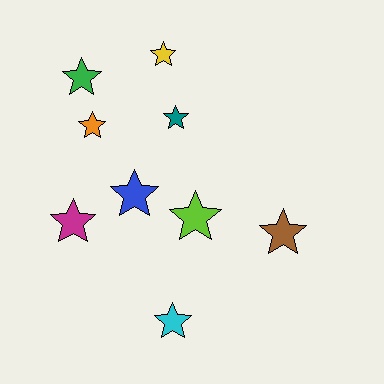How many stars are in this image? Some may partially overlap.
There are 9 stars.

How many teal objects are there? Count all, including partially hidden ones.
There is 1 teal object.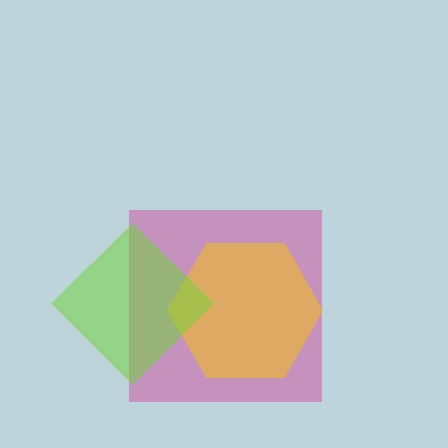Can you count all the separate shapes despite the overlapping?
Yes, there are 3 separate shapes.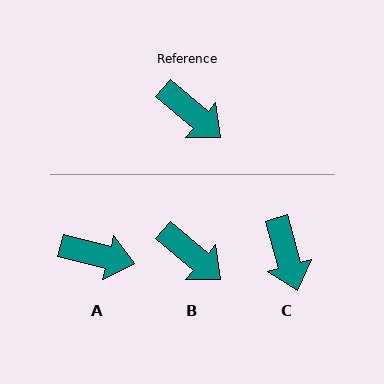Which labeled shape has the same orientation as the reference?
B.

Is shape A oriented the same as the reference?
No, it is off by about 27 degrees.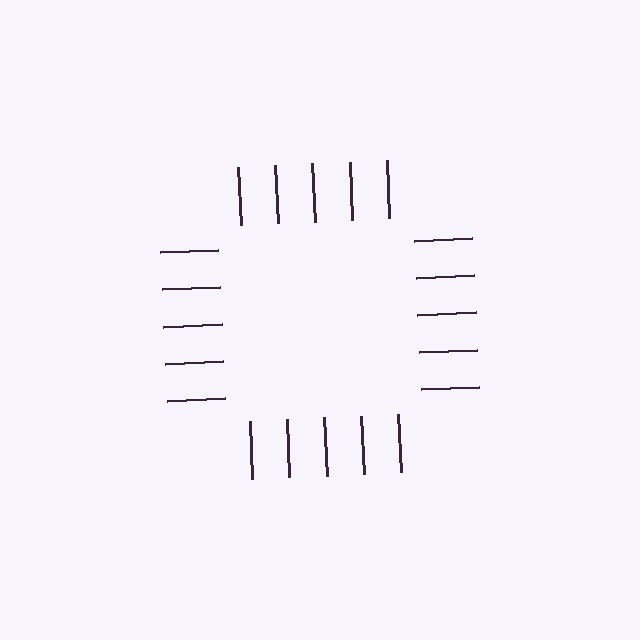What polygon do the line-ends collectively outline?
An illusory square — the line segments terminate on its edges but no continuous stroke is drawn.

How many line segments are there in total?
20 — 5 along each of the 4 edges.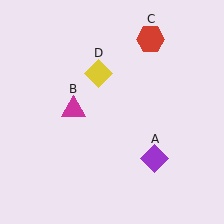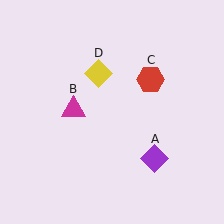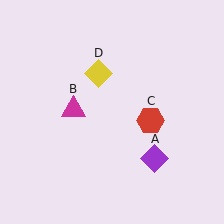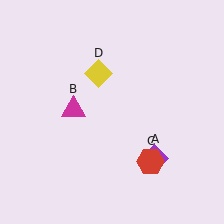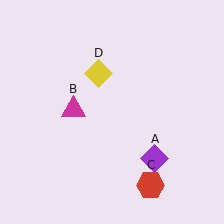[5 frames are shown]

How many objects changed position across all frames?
1 object changed position: red hexagon (object C).